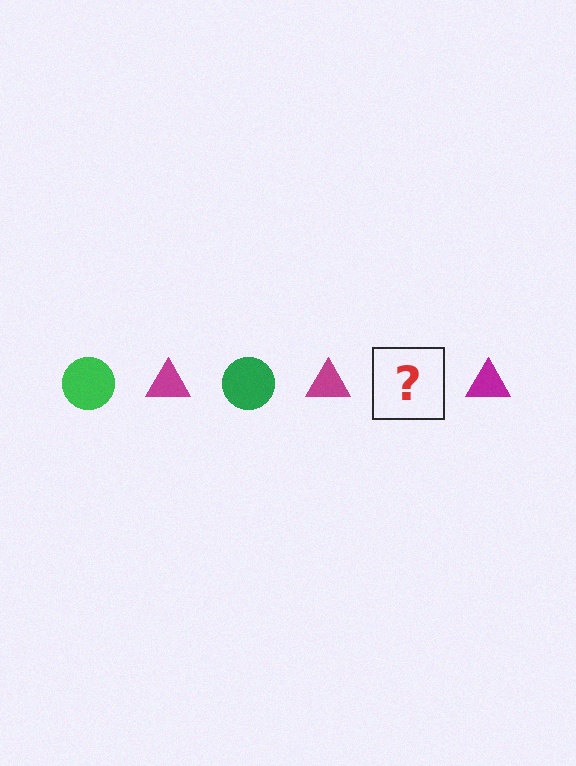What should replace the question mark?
The question mark should be replaced with a green circle.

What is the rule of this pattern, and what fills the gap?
The rule is that the pattern alternates between green circle and magenta triangle. The gap should be filled with a green circle.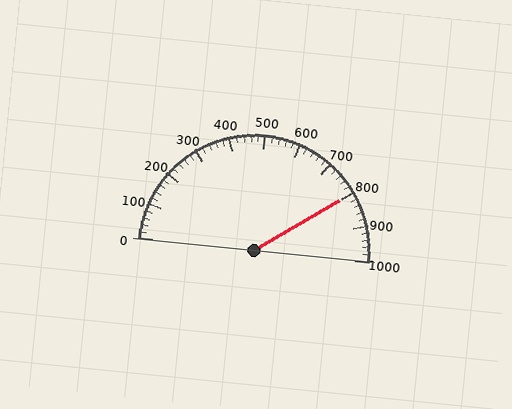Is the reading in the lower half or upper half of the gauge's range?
The reading is in the upper half of the range (0 to 1000).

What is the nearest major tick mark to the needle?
The nearest major tick mark is 800.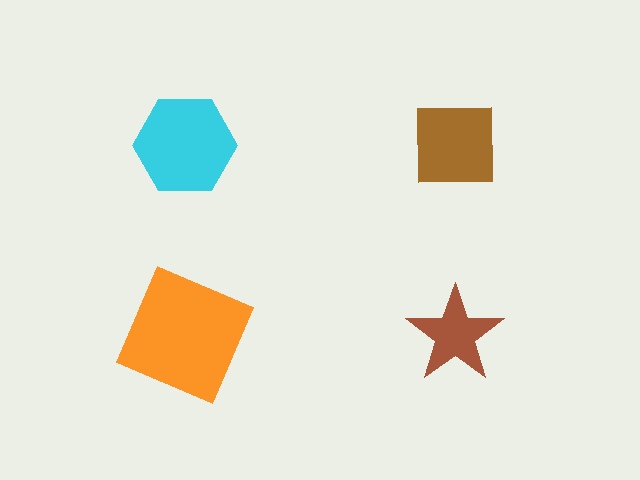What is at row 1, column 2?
A brown square.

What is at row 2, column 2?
A brown star.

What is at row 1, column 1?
A cyan hexagon.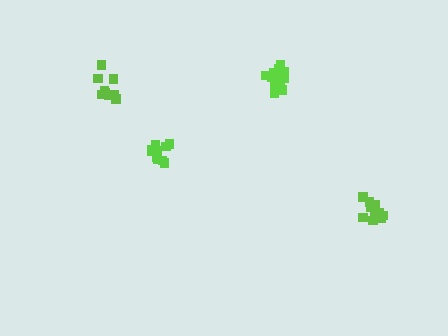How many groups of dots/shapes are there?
There are 4 groups.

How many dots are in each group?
Group 1: 11 dots, Group 2: 12 dots, Group 3: 10 dots, Group 4: 14 dots (47 total).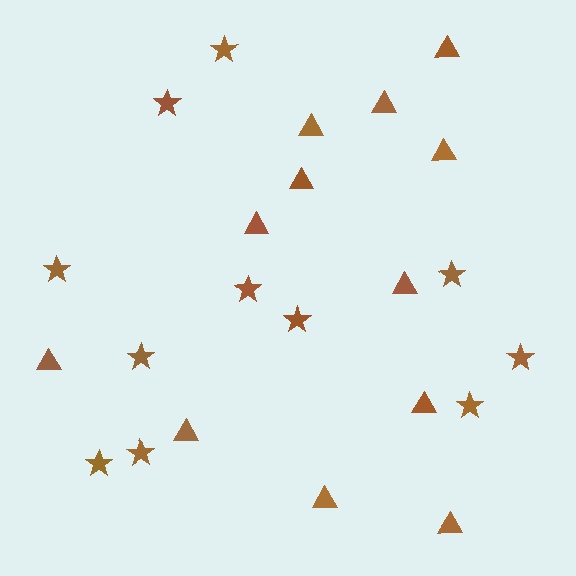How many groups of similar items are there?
There are 2 groups: one group of stars (11) and one group of triangles (12).